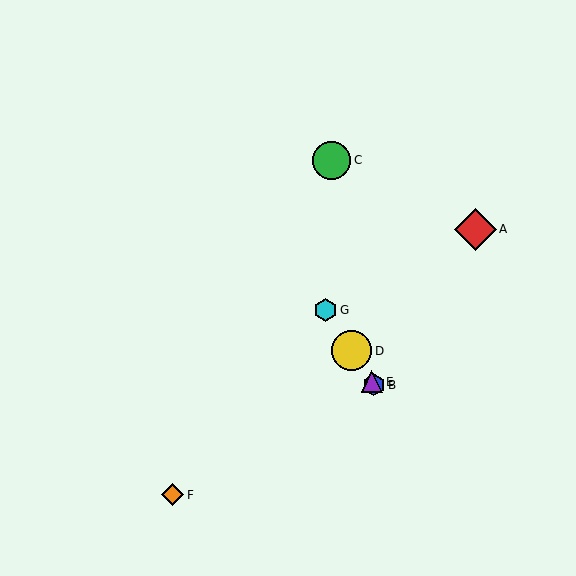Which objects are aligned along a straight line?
Objects B, D, E, G are aligned along a straight line.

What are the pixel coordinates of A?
Object A is at (476, 229).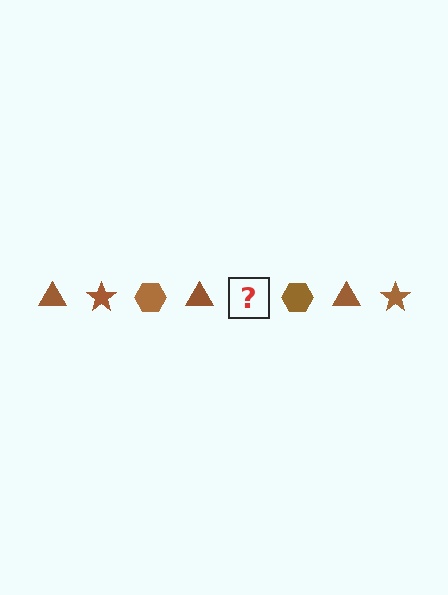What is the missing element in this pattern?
The missing element is a brown star.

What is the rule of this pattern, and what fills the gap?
The rule is that the pattern cycles through triangle, star, hexagon shapes in brown. The gap should be filled with a brown star.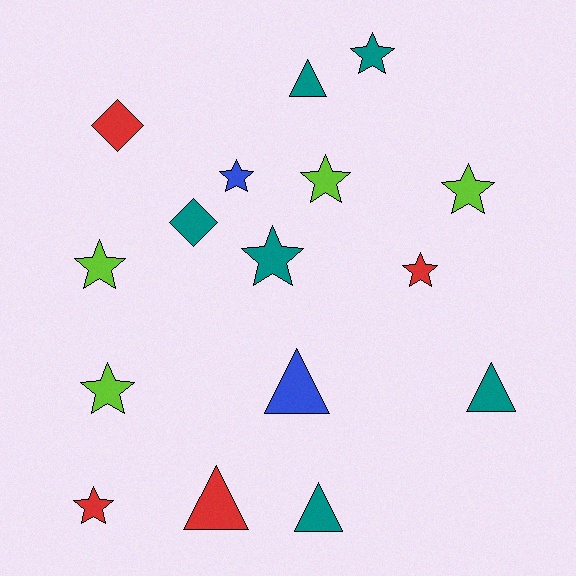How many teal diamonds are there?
There is 1 teal diamond.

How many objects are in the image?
There are 16 objects.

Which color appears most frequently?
Teal, with 6 objects.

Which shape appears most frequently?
Star, with 9 objects.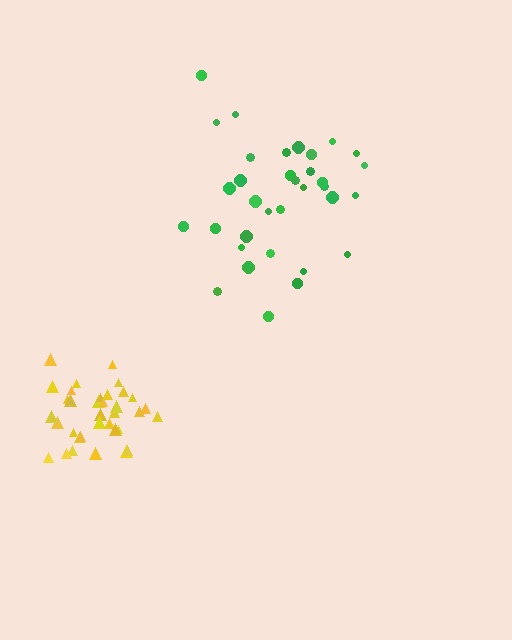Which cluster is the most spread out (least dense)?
Green.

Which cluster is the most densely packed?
Yellow.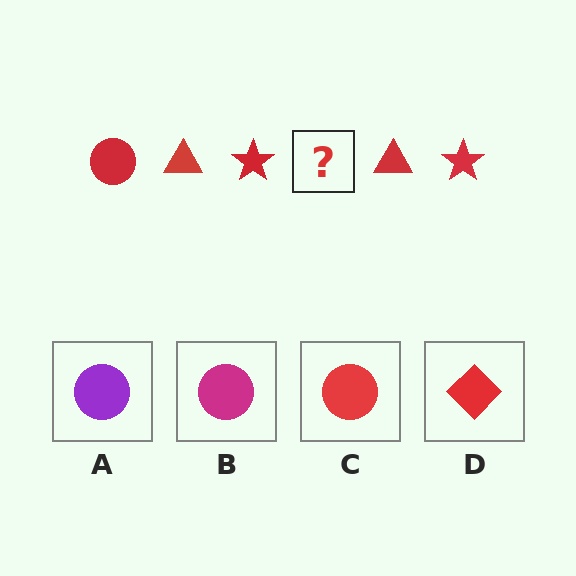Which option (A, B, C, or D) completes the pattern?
C.